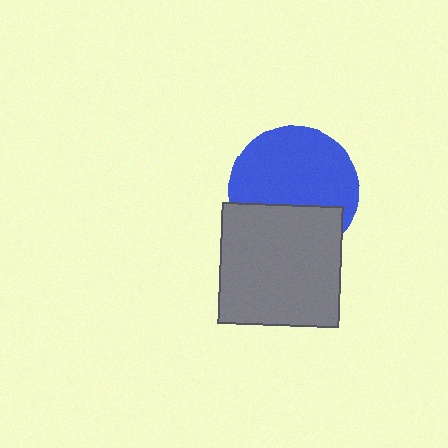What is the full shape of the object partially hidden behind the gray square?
The partially hidden object is a blue circle.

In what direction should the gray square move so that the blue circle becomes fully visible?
The gray square should move down. That is the shortest direction to clear the overlap and leave the blue circle fully visible.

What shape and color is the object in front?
The object in front is a gray square.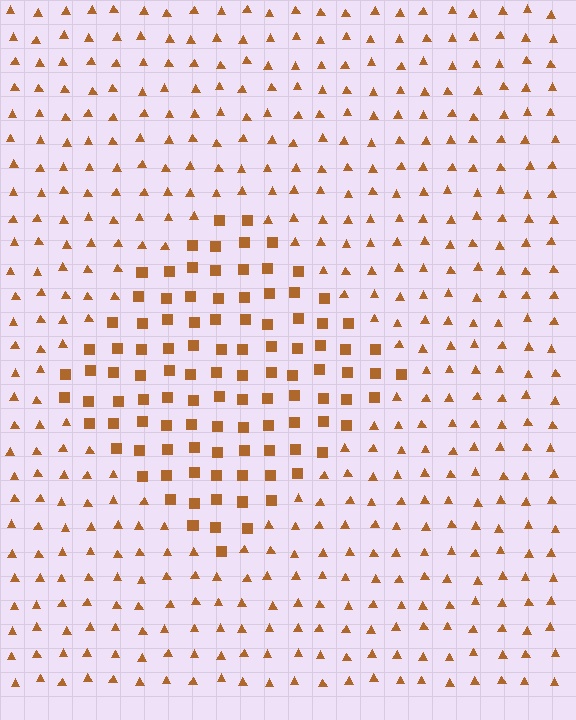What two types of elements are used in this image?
The image uses squares inside the diamond region and triangles outside it.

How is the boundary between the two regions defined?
The boundary is defined by a change in element shape: squares inside vs. triangles outside. All elements share the same color and spacing.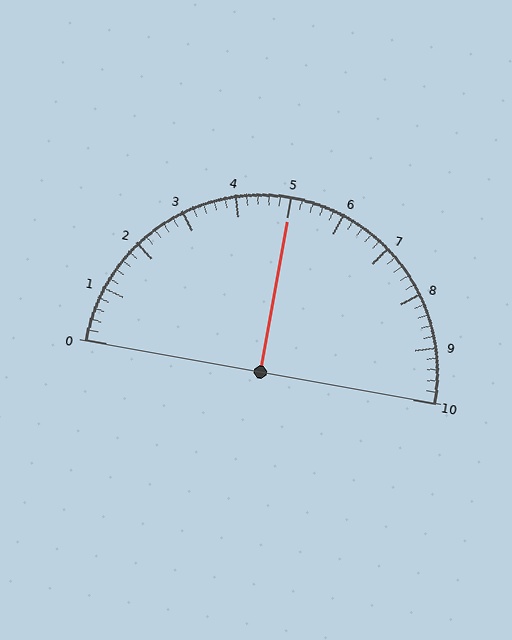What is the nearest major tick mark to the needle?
The nearest major tick mark is 5.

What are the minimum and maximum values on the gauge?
The gauge ranges from 0 to 10.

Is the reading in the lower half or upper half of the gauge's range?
The reading is in the upper half of the range (0 to 10).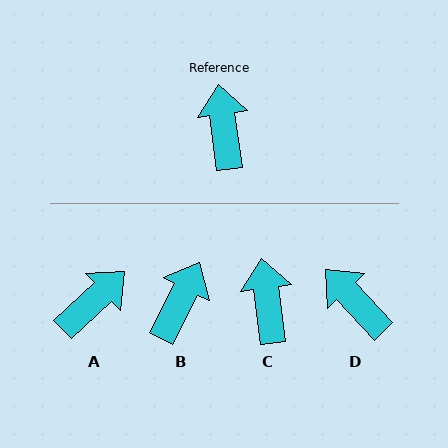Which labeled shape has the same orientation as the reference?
C.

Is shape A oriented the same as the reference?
No, it is off by about 54 degrees.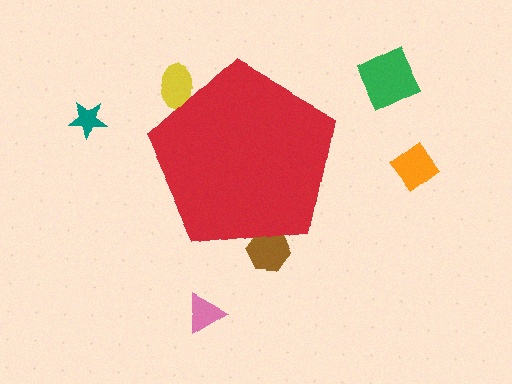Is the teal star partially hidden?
No, the teal star is fully visible.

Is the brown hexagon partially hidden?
Yes, the brown hexagon is partially hidden behind the red pentagon.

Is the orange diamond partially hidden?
No, the orange diamond is fully visible.